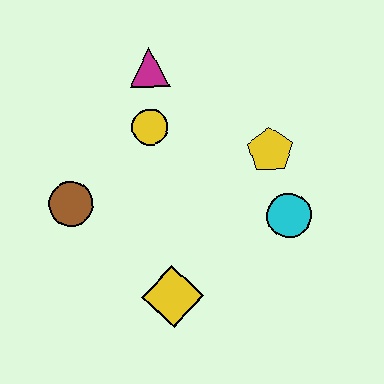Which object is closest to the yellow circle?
The magenta triangle is closest to the yellow circle.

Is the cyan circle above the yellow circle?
No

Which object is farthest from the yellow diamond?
The magenta triangle is farthest from the yellow diamond.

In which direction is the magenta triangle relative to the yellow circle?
The magenta triangle is above the yellow circle.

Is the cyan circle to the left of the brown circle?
No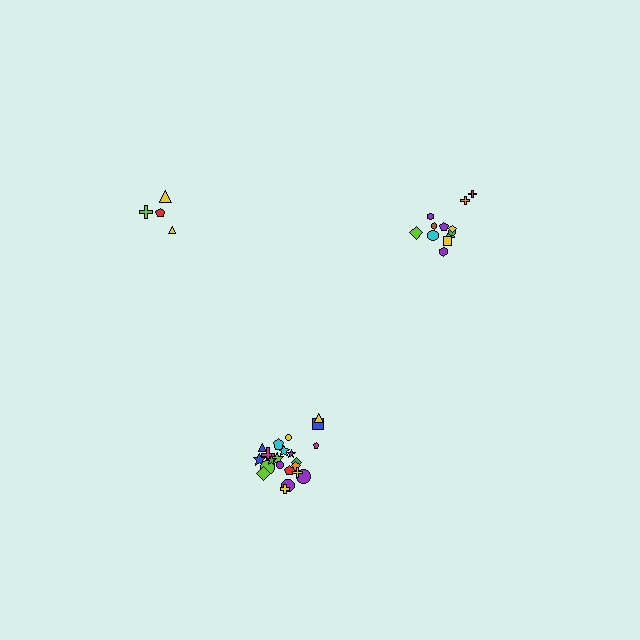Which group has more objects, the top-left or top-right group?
The top-right group.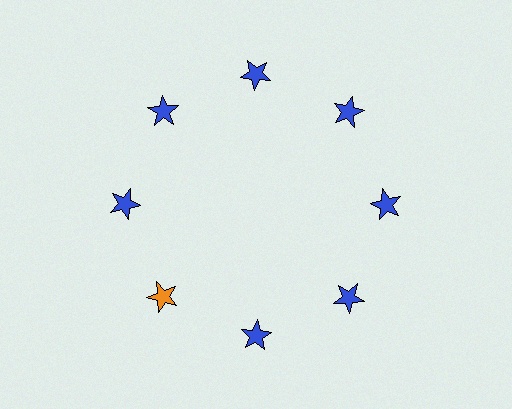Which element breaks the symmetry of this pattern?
The orange star at roughly the 8 o'clock position breaks the symmetry. All other shapes are blue stars.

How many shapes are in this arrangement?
There are 8 shapes arranged in a ring pattern.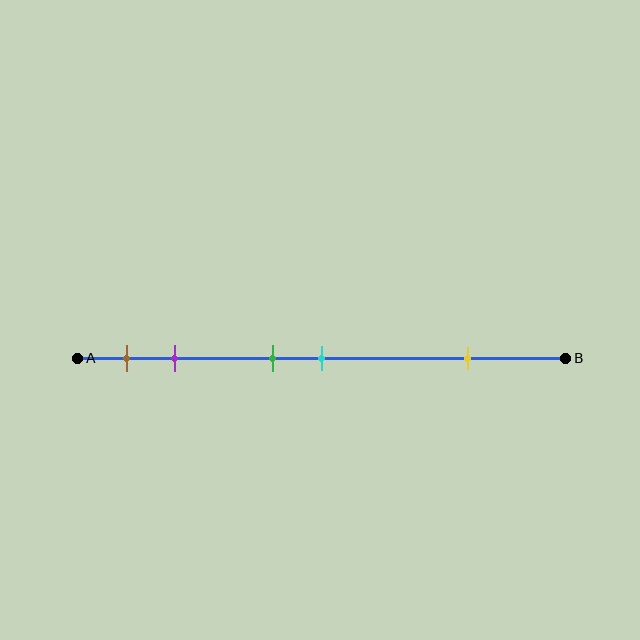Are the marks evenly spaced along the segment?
No, the marks are not evenly spaced.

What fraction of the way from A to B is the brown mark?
The brown mark is approximately 10% (0.1) of the way from A to B.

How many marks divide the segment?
There are 5 marks dividing the segment.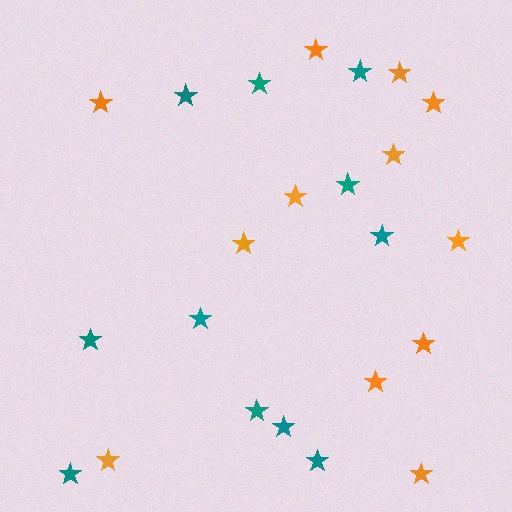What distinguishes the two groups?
There are 2 groups: one group of orange stars (12) and one group of teal stars (11).